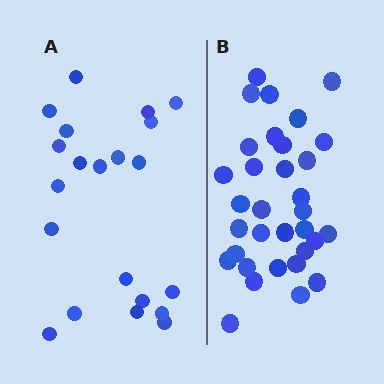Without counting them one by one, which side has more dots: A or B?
Region B (the right region) has more dots.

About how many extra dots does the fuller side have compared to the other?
Region B has roughly 12 or so more dots than region A.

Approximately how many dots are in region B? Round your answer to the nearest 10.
About 30 dots. (The exact count is 33, which rounds to 30.)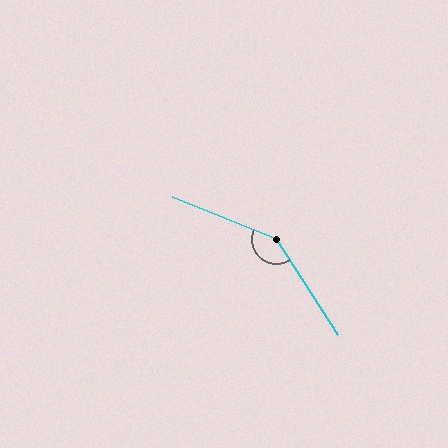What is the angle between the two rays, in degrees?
Approximately 145 degrees.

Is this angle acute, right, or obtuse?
It is obtuse.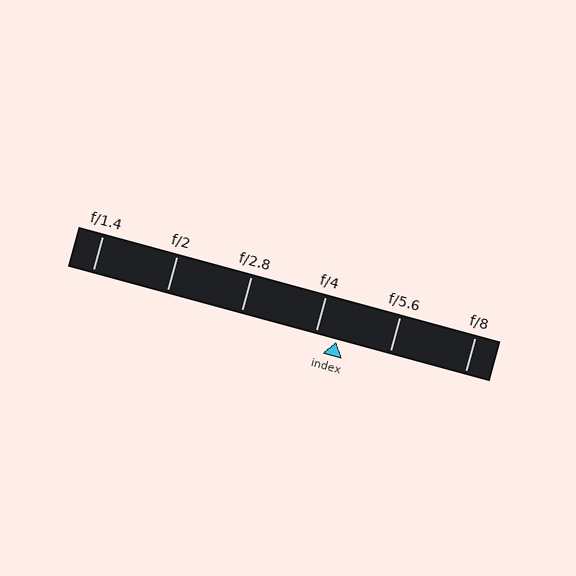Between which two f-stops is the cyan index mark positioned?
The index mark is between f/4 and f/5.6.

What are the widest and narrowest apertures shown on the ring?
The widest aperture shown is f/1.4 and the narrowest is f/8.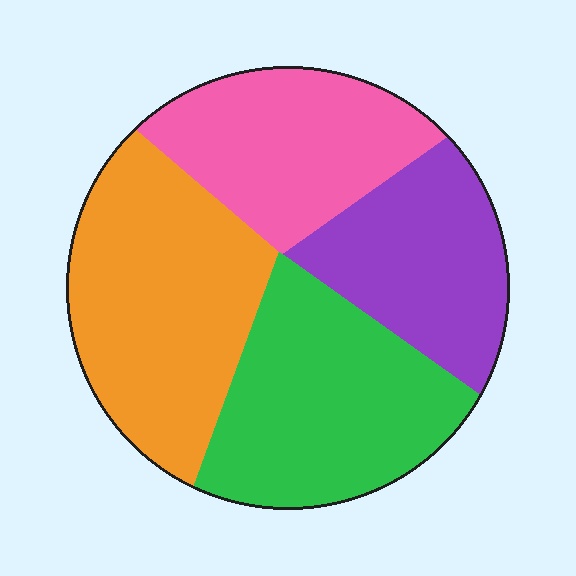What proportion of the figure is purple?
Purple covers 20% of the figure.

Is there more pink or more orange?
Orange.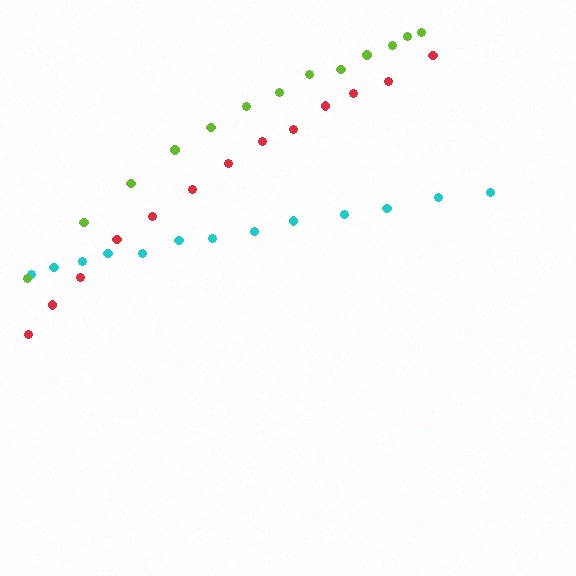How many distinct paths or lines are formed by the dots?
There are 3 distinct paths.